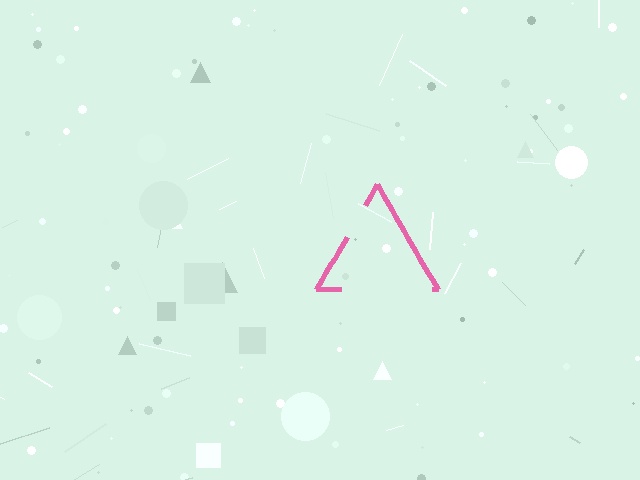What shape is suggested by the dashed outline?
The dashed outline suggests a triangle.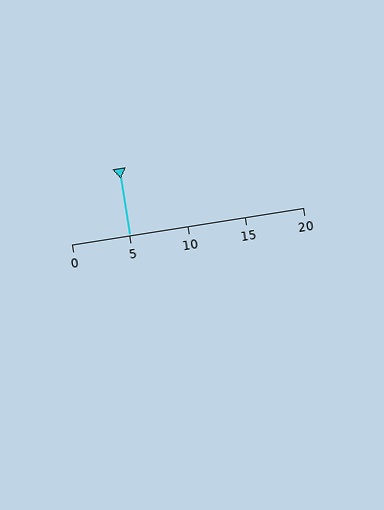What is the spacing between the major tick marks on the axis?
The major ticks are spaced 5 apart.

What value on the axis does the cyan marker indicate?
The marker indicates approximately 5.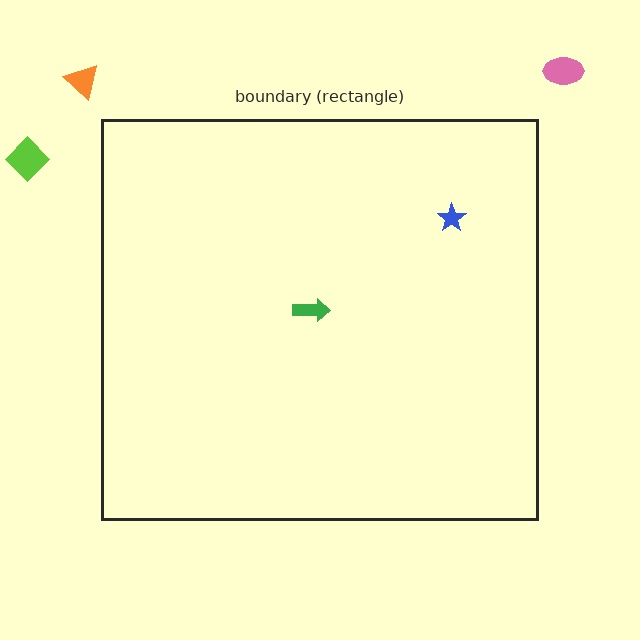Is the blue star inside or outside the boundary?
Inside.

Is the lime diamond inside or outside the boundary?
Outside.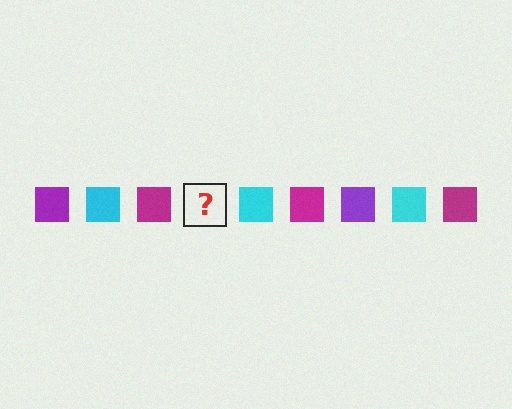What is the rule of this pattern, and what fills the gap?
The rule is that the pattern cycles through purple, cyan, magenta squares. The gap should be filled with a purple square.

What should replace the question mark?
The question mark should be replaced with a purple square.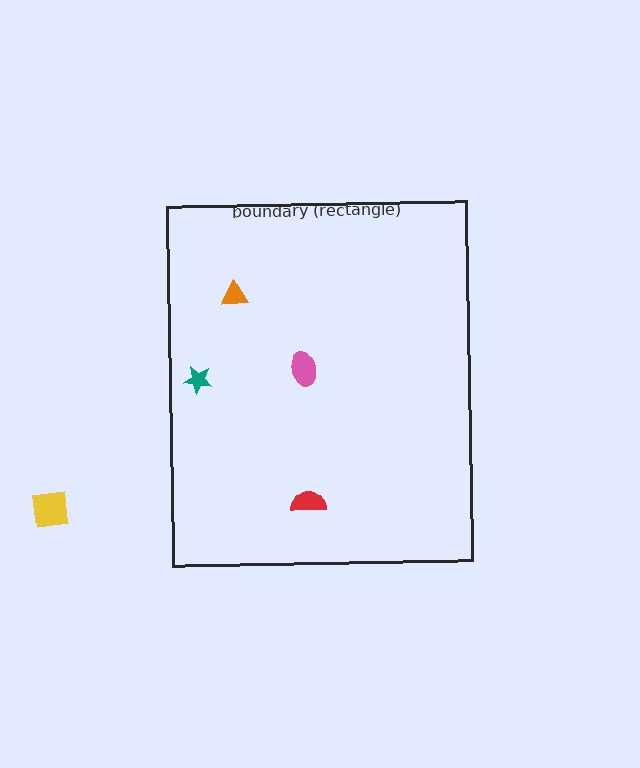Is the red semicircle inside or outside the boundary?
Inside.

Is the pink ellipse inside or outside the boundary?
Inside.